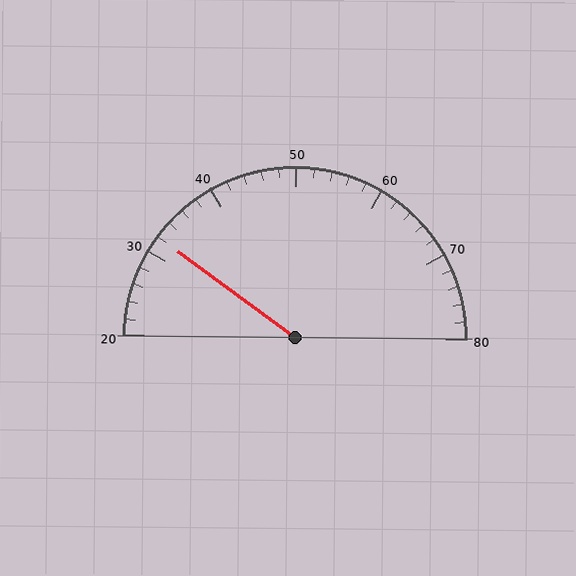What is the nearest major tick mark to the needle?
The nearest major tick mark is 30.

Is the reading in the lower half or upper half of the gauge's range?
The reading is in the lower half of the range (20 to 80).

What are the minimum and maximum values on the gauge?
The gauge ranges from 20 to 80.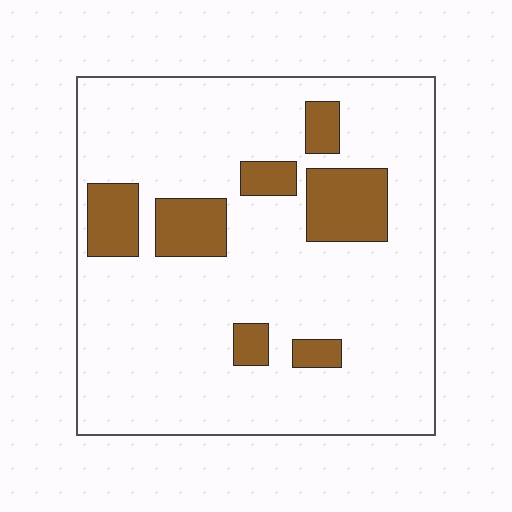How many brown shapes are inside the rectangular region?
7.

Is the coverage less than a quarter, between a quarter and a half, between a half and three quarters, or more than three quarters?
Less than a quarter.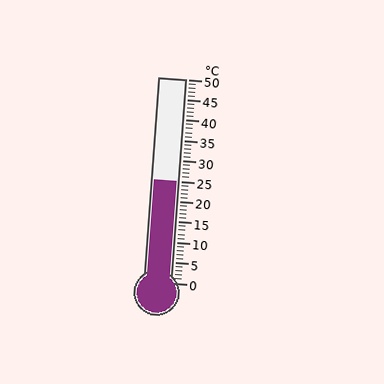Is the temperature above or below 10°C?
The temperature is above 10°C.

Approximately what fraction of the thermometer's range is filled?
The thermometer is filled to approximately 50% of its range.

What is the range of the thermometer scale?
The thermometer scale ranges from 0°C to 50°C.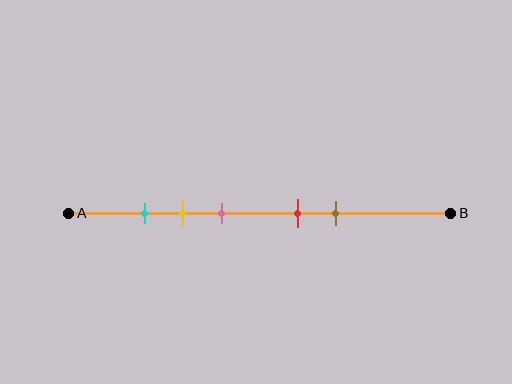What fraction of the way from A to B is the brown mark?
The brown mark is approximately 70% (0.7) of the way from A to B.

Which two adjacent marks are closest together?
The cyan and yellow marks are the closest adjacent pair.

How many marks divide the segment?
There are 5 marks dividing the segment.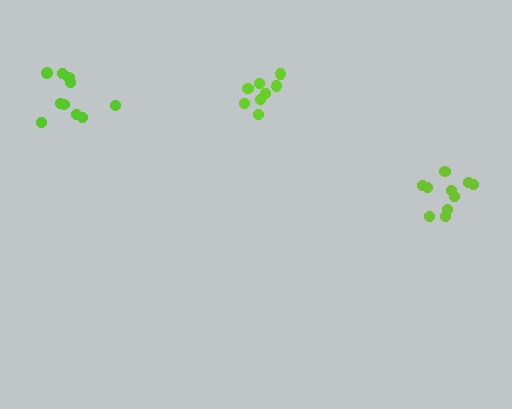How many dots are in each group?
Group 1: 8 dots, Group 2: 10 dots, Group 3: 10 dots (28 total).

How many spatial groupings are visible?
There are 3 spatial groupings.